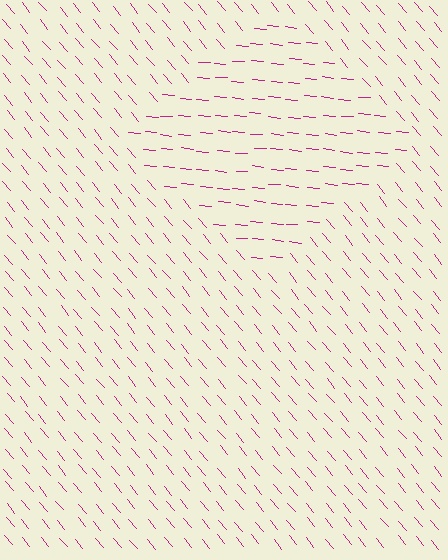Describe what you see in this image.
The image is filled with small magenta line segments. A diamond region in the image has lines oriented differently from the surrounding lines, creating a visible texture boundary.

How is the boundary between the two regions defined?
The boundary is defined purely by a change in line orientation (approximately 45 degrees difference). All lines are the same color and thickness.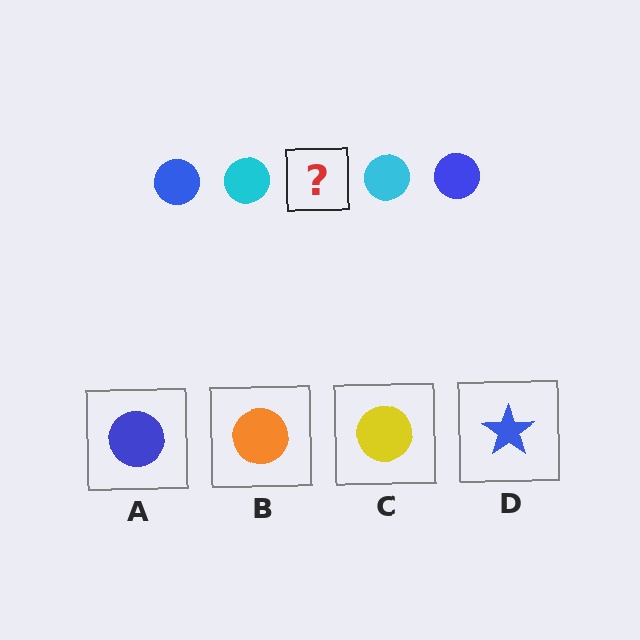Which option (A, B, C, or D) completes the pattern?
A.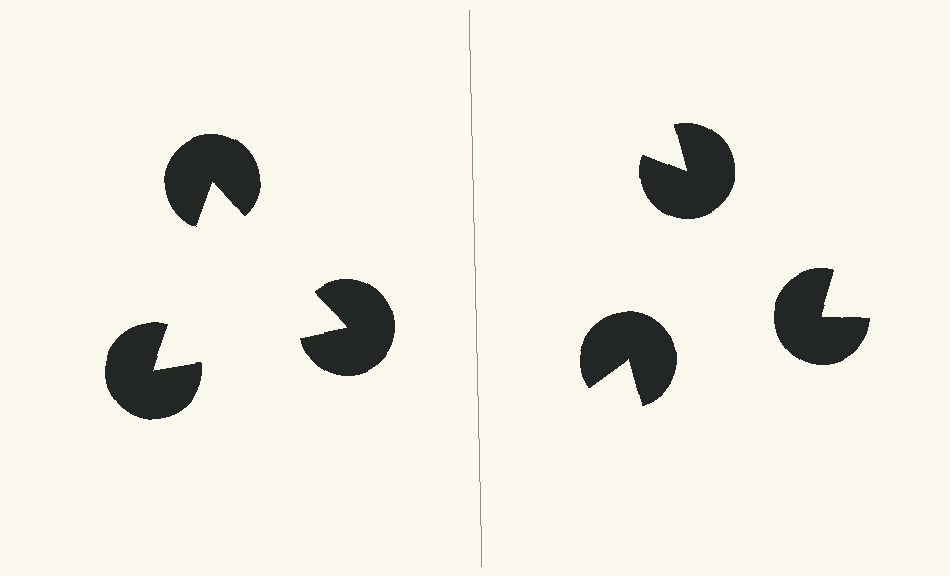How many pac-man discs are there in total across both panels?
6 — 3 on each side.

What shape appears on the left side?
An illusory triangle.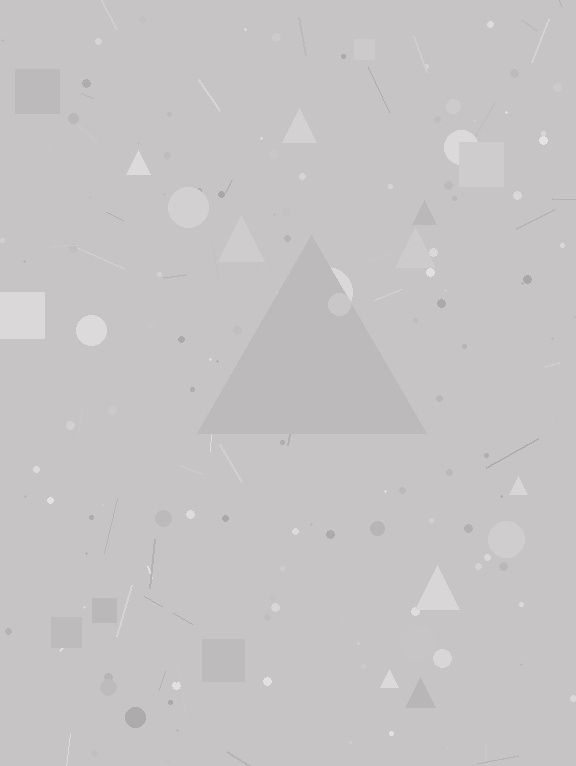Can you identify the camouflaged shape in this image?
The camouflaged shape is a triangle.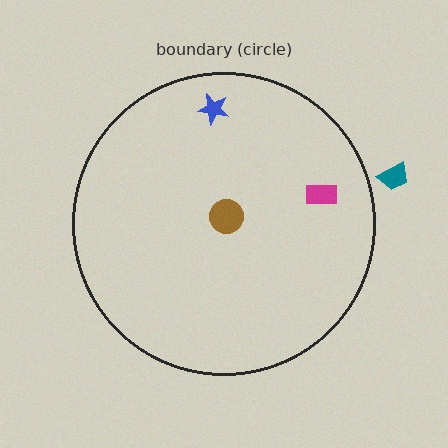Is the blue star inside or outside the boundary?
Inside.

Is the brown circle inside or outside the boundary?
Inside.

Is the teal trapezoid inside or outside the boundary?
Outside.